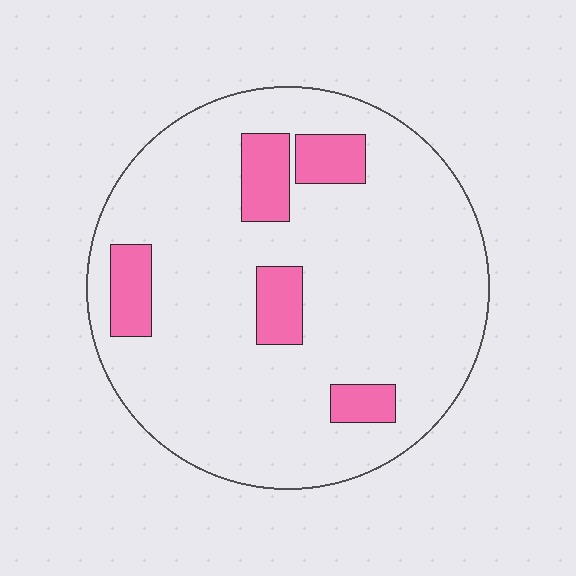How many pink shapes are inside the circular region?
5.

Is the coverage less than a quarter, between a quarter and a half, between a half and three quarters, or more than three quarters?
Less than a quarter.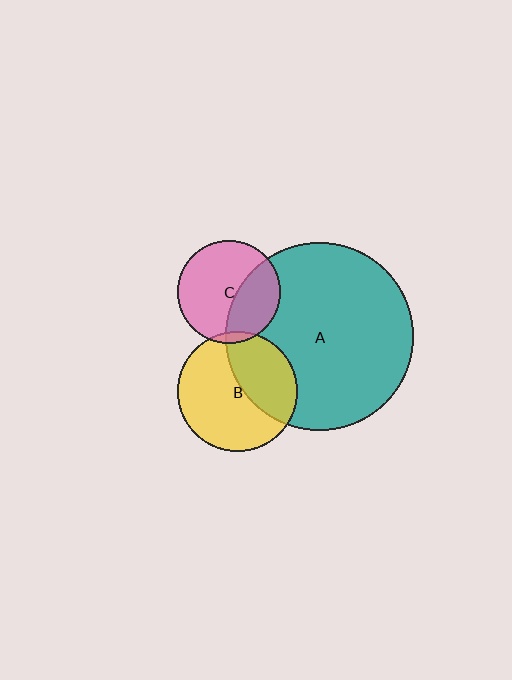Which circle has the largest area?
Circle A (teal).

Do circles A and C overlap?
Yes.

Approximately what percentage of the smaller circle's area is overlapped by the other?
Approximately 35%.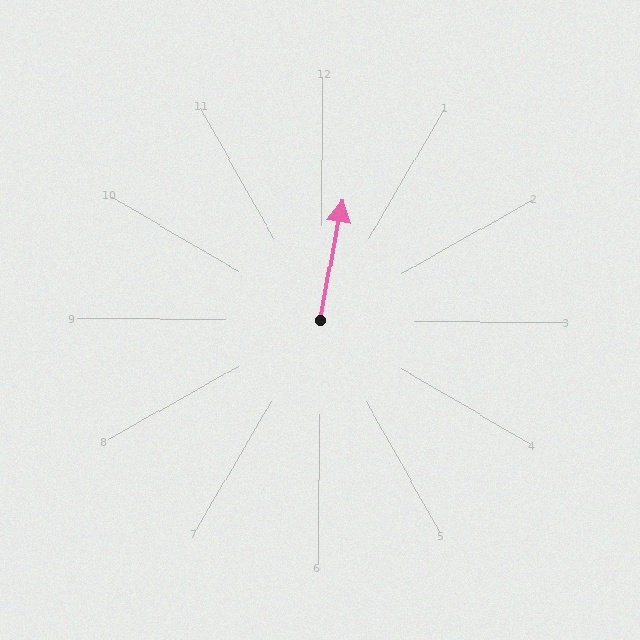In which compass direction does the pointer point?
North.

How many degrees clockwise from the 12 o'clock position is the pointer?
Approximately 10 degrees.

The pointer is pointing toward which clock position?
Roughly 12 o'clock.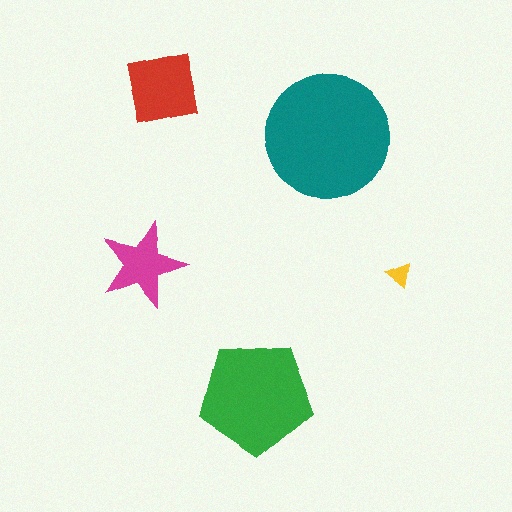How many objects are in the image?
There are 5 objects in the image.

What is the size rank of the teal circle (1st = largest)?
1st.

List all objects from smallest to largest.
The yellow triangle, the magenta star, the red square, the green pentagon, the teal circle.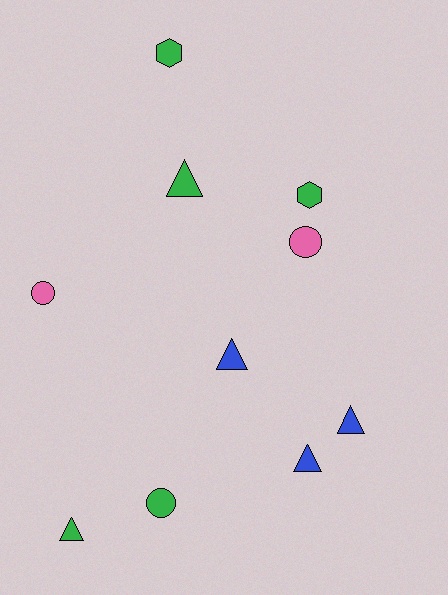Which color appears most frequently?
Green, with 5 objects.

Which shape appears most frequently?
Triangle, with 5 objects.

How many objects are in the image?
There are 10 objects.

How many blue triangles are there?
There are 3 blue triangles.